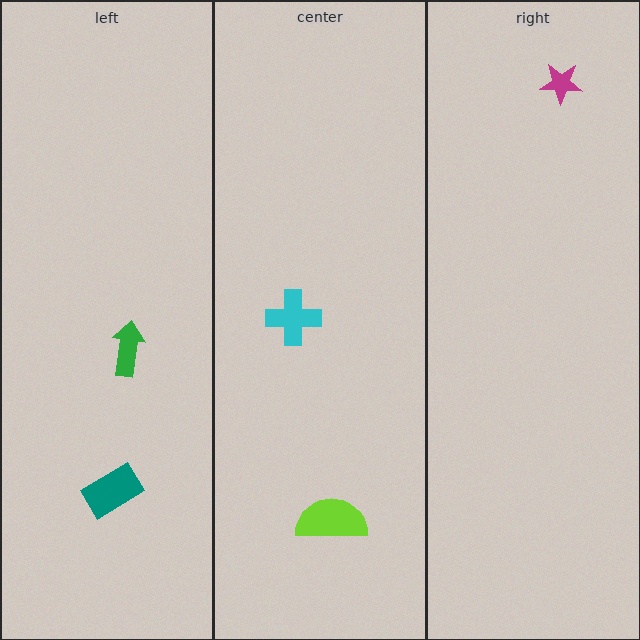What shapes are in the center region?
The cyan cross, the lime semicircle.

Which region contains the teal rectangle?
The left region.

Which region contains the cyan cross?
The center region.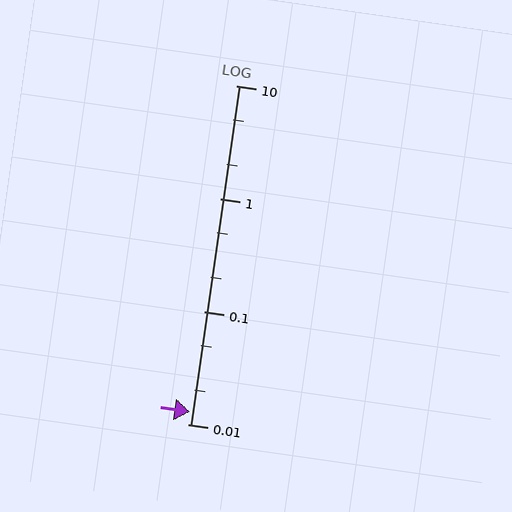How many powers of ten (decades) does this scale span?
The scale spans 3 decades, from 0.01 to 10.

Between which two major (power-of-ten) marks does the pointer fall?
The pointer is between 0.01 and 0.1.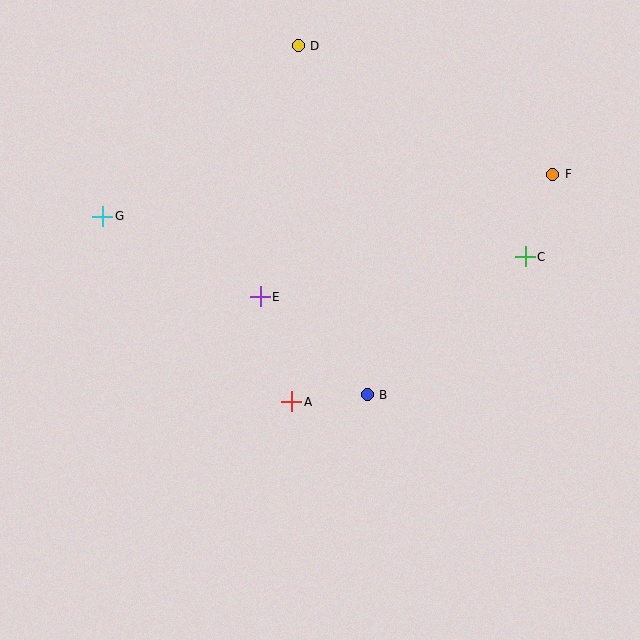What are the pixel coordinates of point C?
Point C is at (525, 257).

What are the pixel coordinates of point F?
Point F is at (552, 174).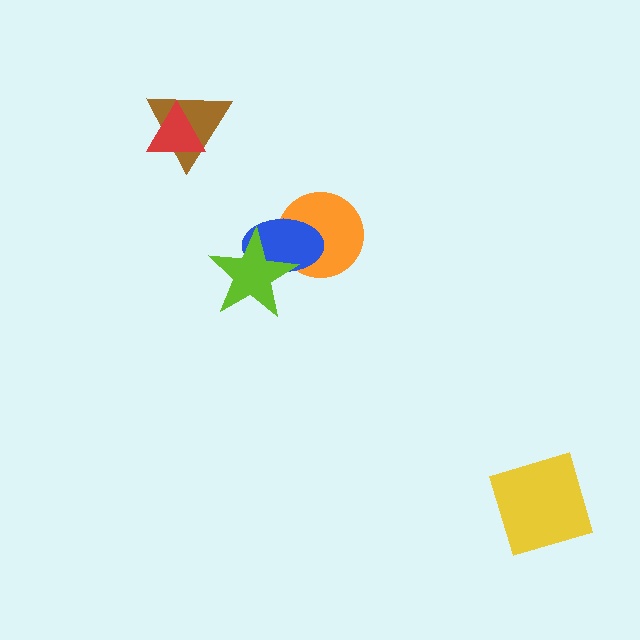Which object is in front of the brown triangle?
The red triangle is in front of the brown triangle.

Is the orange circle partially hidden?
Yes, it is partially covered by another shape.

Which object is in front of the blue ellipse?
The lime star is in front of the blue ellipse.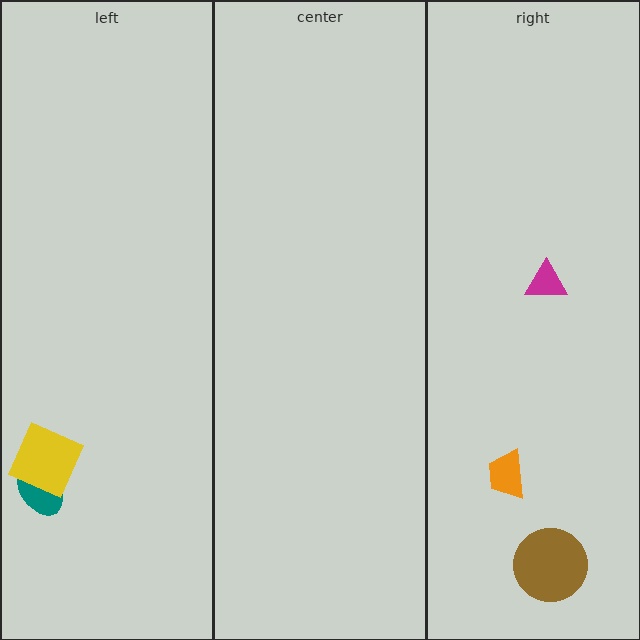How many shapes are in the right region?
3.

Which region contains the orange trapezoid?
The right region.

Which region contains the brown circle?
The right region.